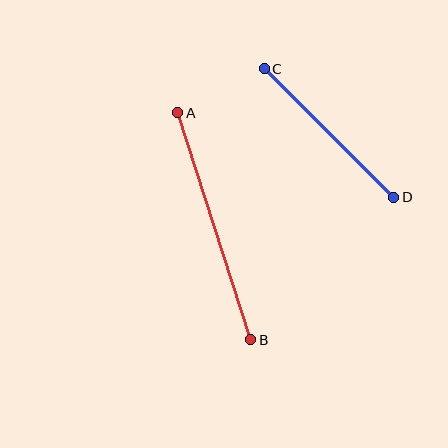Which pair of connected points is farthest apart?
Points A and B are farthest apart.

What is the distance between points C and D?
The distance is approximately 183 pixels.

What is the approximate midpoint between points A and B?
The midpoint is at approximately (214, 226) pixels.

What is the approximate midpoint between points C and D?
The midpoint is at approximately (329, 133) pixels.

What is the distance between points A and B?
The distance is approximately 238 pixels.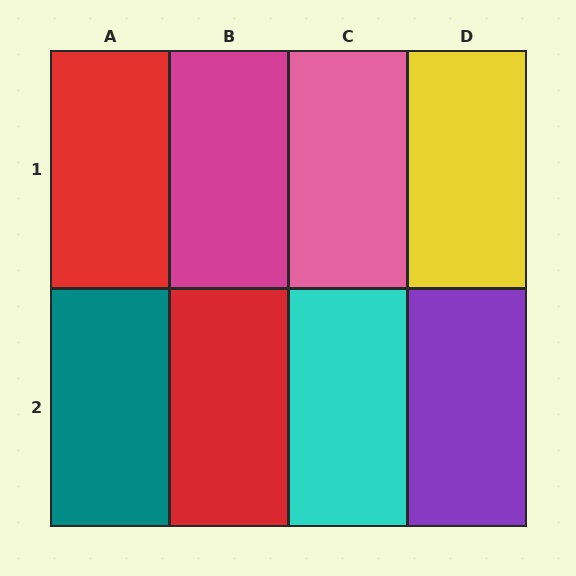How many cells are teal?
1 cell is teal.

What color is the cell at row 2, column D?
Purple.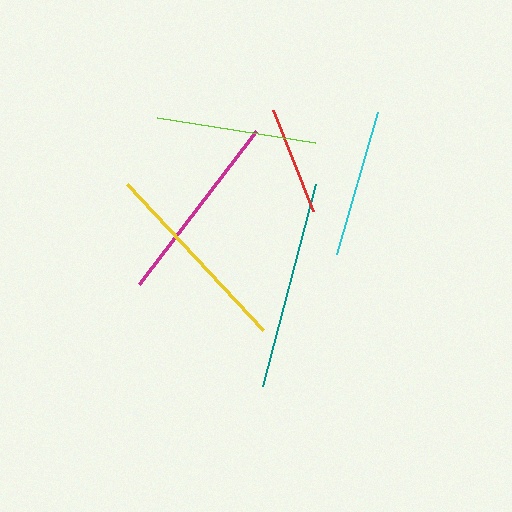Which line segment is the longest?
The teal line is the longest at approximately 209 pixels.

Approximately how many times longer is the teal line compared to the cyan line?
The teal line is approximately 1.4 times the length of the cyan line.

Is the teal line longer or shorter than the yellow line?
The teal line is longer than the yellow line.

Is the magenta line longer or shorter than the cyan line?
The magenta line is longer than the cyan line.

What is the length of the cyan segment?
The cyan segment is approximately 148 pixels long.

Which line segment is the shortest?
The red line is the shortest at approximately 109 pixels.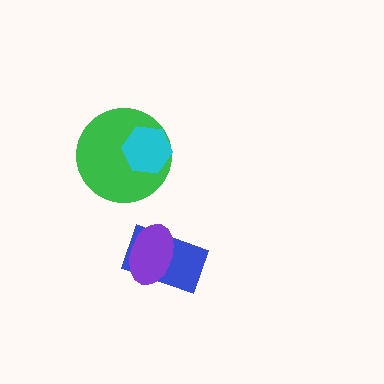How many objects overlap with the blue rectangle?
1 object overlaps with the blue rectangle.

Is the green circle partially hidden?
Yes, it is partially covered by another shape.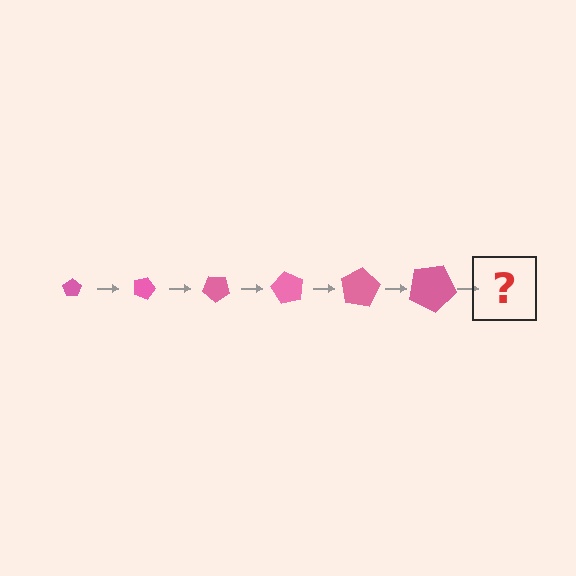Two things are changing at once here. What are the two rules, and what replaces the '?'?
The two rules are that the pentagon grows larger each step and it rotates 20 degrees each step. The '?' should be a pentagon, larger than the previous one and rotated 120 degrees from the start.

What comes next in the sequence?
The next element should be a pentagon, larger than the previous one and rotated 120 degrees from the start.